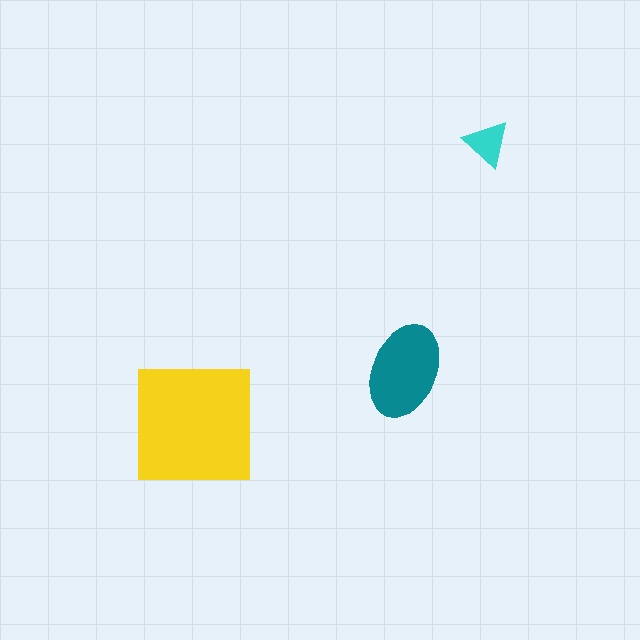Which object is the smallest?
The cyan triangle.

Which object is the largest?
The yellow square.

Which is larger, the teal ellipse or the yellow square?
The yellow square.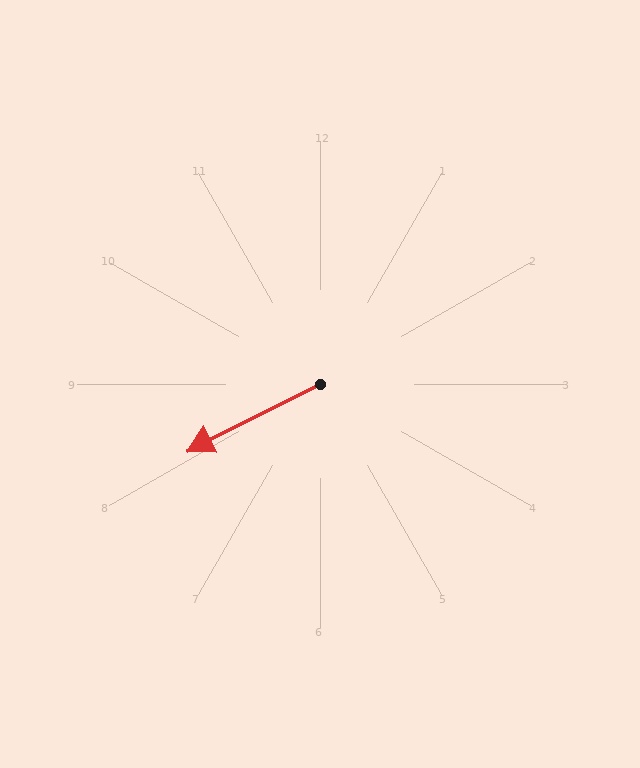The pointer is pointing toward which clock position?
Roughly 8 o'clock.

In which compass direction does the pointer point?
Southwest.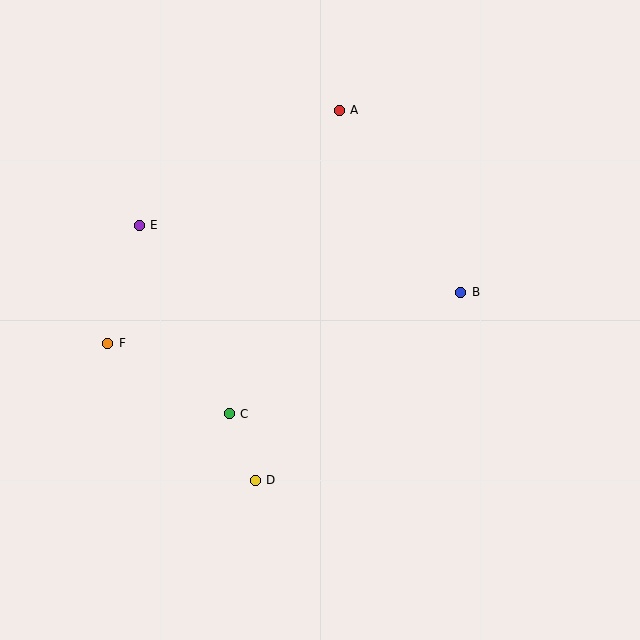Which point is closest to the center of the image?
Point C at (229, 414) is closest to the center.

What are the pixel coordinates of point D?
Point D is at (255, 480).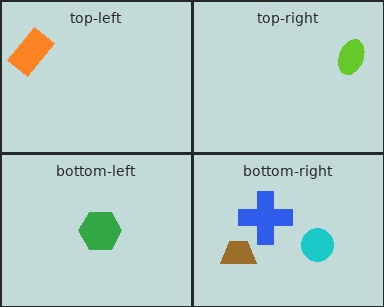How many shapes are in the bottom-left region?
1.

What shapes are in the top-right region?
The lime ellipse.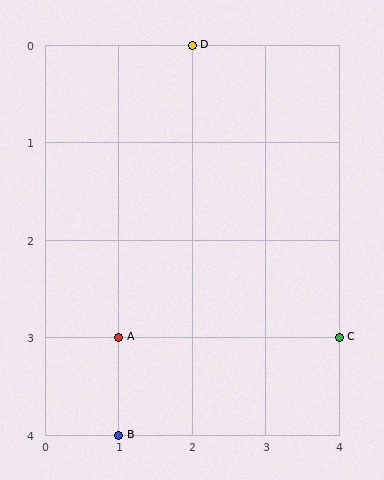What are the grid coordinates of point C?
Point C is at grid coordinates (4, 3).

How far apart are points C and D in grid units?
Points C and D are 2 columns and 3 rows apart (about 3.6 grid units diagonally).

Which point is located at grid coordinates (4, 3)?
Point C is at (4, 3).